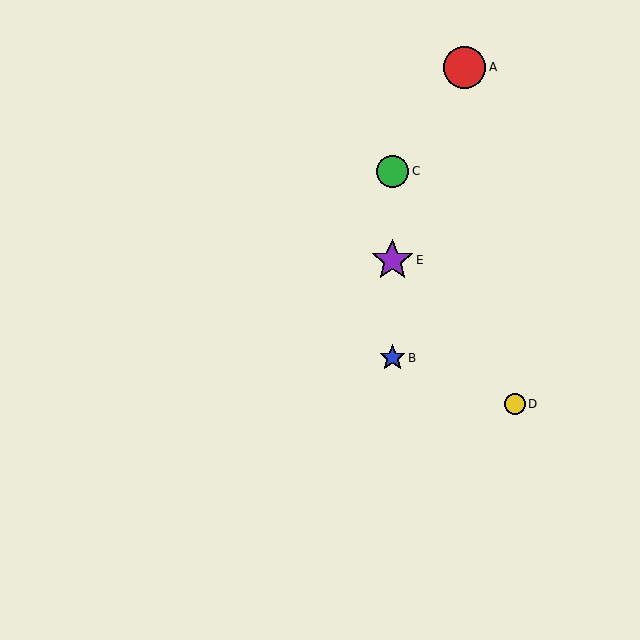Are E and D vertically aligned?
No, E is at x≈392 and D is at x≈515.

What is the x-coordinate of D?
Object D is at x≈515.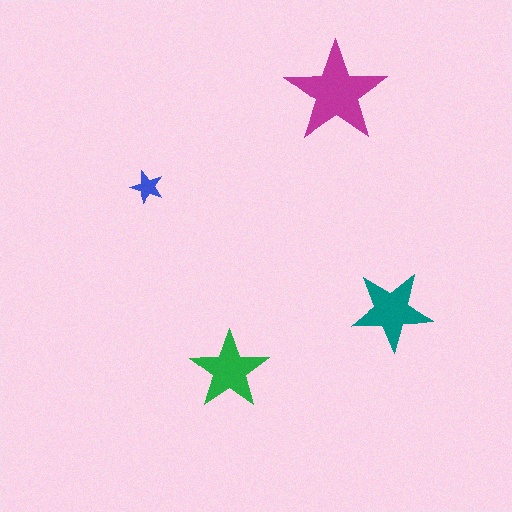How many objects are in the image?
There are 4 objects in the image.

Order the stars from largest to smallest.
the magenta one, the teal one, the green one, the blue one.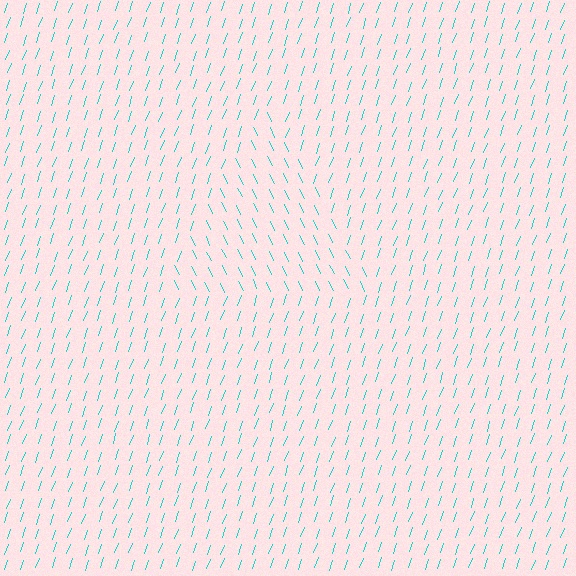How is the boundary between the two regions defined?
The boundary is defined purely by a change in line orientation (approximately 45 degrees difference). All lines are the same color and thickness.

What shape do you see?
I see a triangle.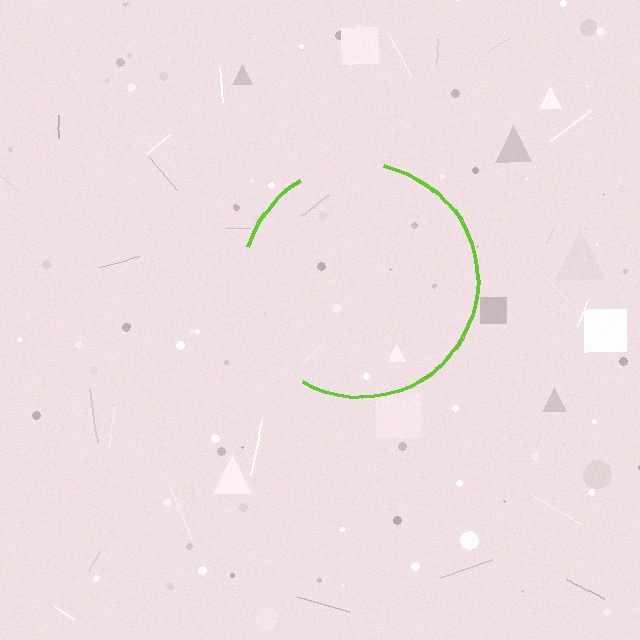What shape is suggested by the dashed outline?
The dashed outline suggests a circle.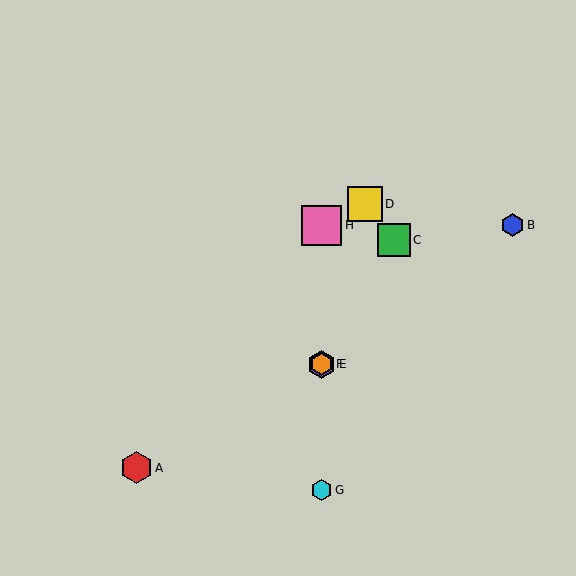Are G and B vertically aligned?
No, G is at x≈321 and B is at x≈513.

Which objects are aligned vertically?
Objects E, F, G, H are aligned vertically.